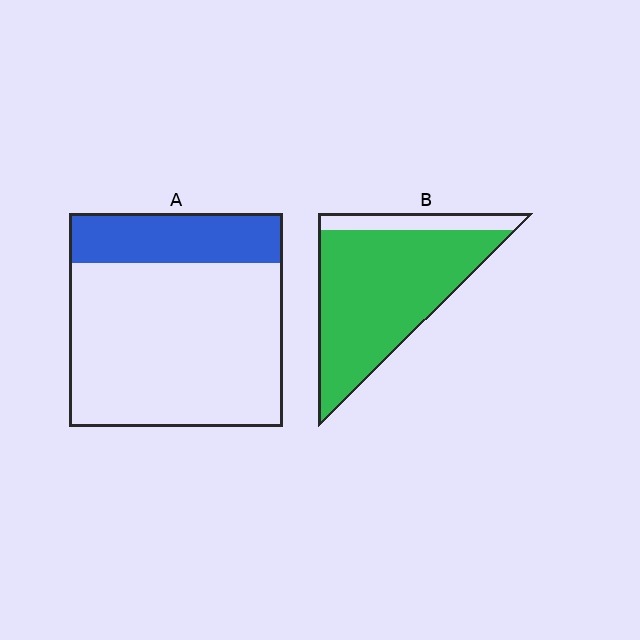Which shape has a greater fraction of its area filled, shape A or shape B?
Shape B.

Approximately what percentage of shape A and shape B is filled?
A is approximately 25% and B is approximately 85%.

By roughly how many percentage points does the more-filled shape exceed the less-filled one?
By roughly 60 percentage points (B over A).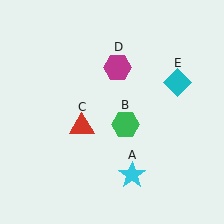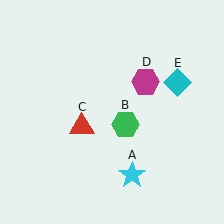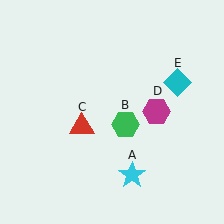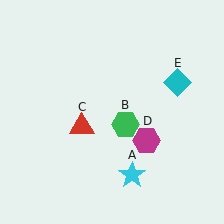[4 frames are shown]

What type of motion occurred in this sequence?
The magenta hexagon (object D) rotated clockwise around the center of the scene.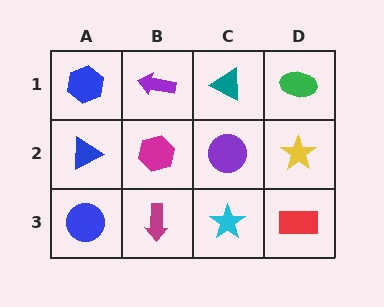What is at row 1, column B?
A purple arrow.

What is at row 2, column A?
A blue triangle.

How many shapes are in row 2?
4 shapes.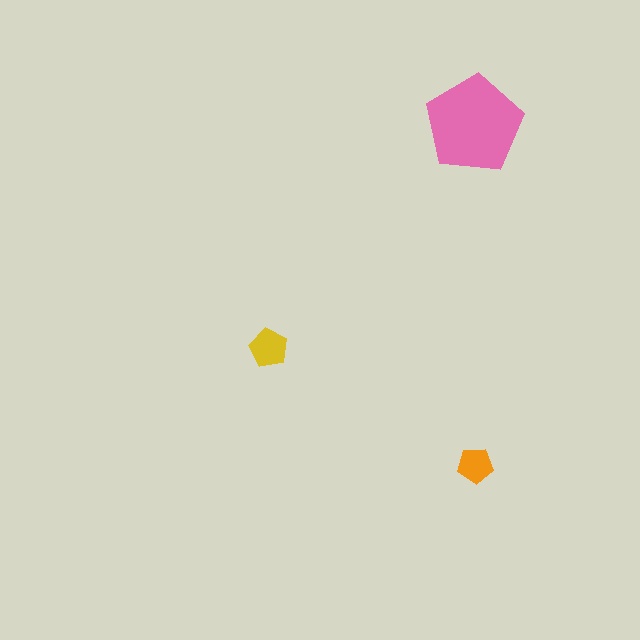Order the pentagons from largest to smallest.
the pink one, the yellow one, the orange one.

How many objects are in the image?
There are 3 objects in the image.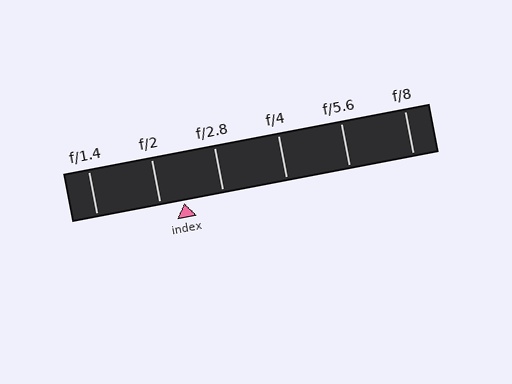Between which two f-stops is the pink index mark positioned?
The index mark is between f/2 and f/2.8.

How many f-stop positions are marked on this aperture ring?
There are 6 f-stop positions marked.